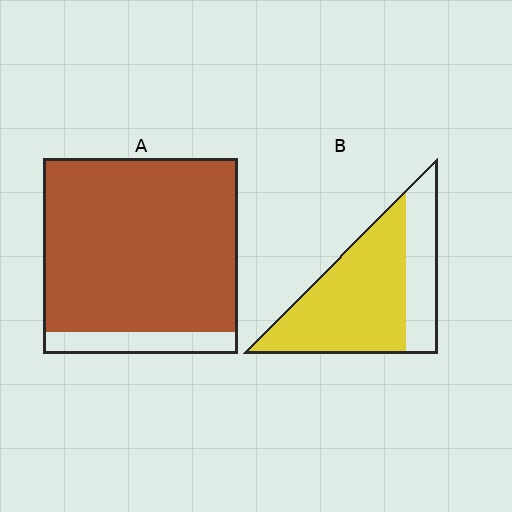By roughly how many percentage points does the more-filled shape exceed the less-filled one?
By roughly 20 percentage points (A over B).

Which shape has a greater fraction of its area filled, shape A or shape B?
Shape A.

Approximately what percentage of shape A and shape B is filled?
A is approximately 90% and B is approximately 70%.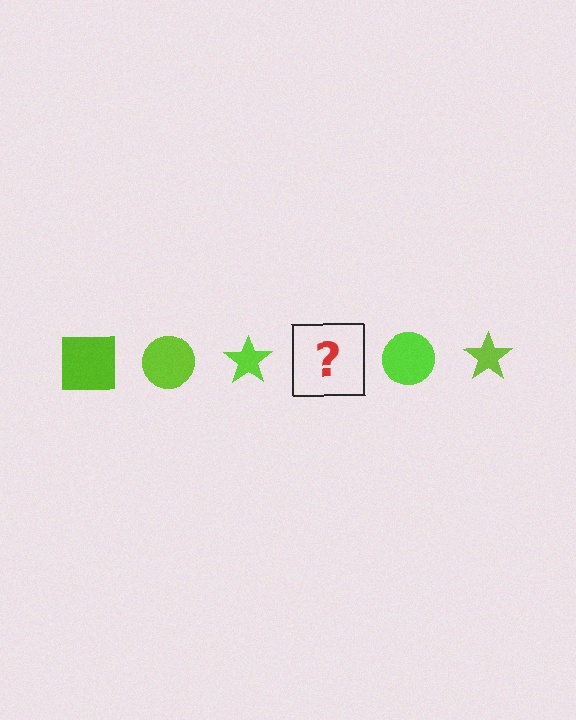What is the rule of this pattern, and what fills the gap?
The rule is that the pattern cycles through square, circle, star shapes in lime. The gap should be filled with a lime square.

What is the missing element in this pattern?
The missing element is a lime square.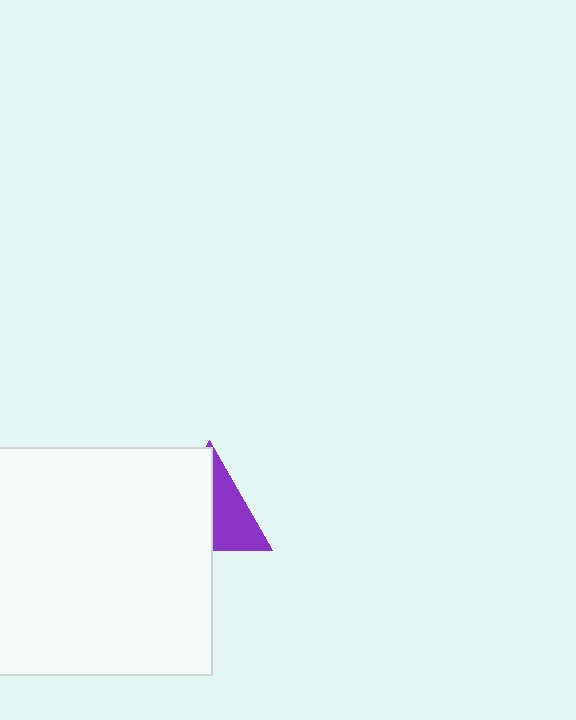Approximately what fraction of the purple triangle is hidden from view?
Roughly 56% of the purple triangle is hidden behind the white square.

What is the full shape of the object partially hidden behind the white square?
The partially hidden object is a purple triangle.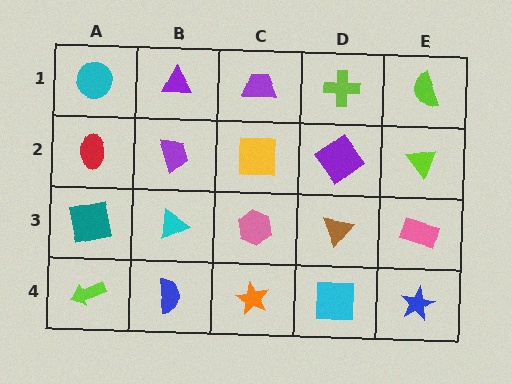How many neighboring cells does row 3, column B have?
4.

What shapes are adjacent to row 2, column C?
A purple trapezoid (row 1, column C), a pink hexagon (row 3, column C), a purple trapezoid (row 2, column B), a purple diamond (row 2, column D).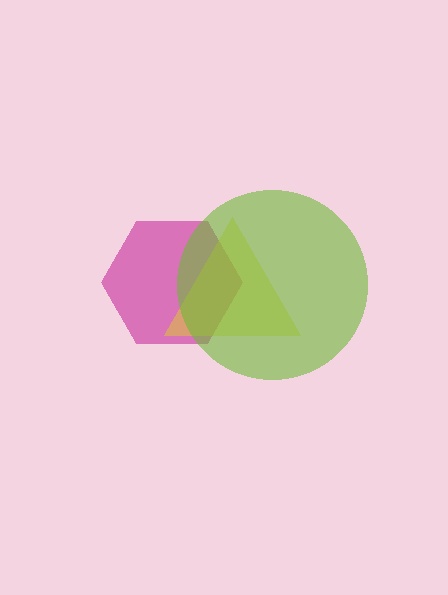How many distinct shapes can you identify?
There are 3 distinct shapes: a magenta hexagon, a yellow triangle, a lime circle.